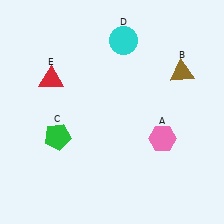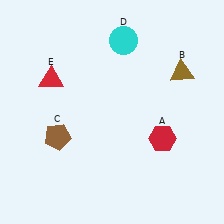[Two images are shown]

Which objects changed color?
A changed from pink to red. C changed from green to brown.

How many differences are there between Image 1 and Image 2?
There are 2 differences between the two images.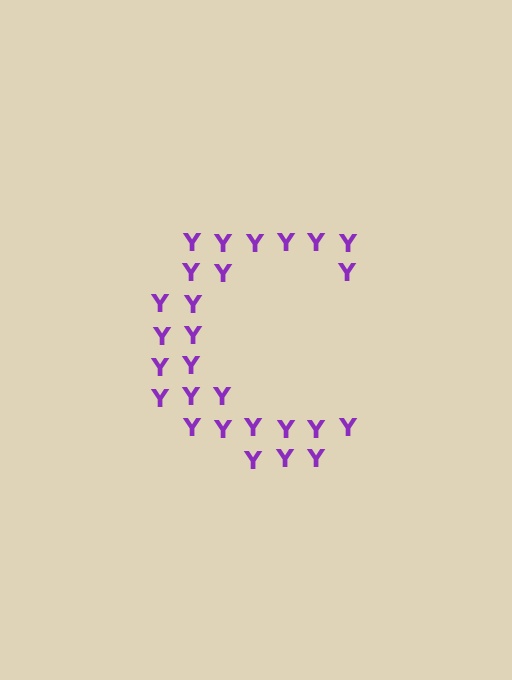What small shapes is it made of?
It is made of small letter Y's.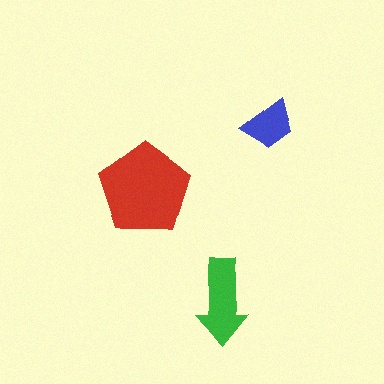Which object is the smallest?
The blue trapezoid.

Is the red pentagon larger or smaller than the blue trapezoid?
Larger.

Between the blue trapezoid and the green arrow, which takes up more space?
The green arrow.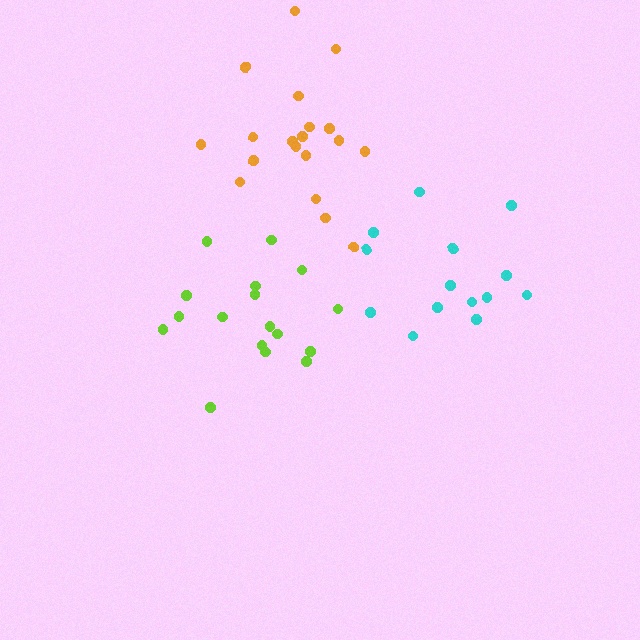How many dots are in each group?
Group 1: 17 dots, Group 2: 14 dots, Group 3: 19 dots (50 total).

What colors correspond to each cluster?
The clusters are colored: lime, cyan, orange.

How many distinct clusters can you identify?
There are 3 distinct clusters.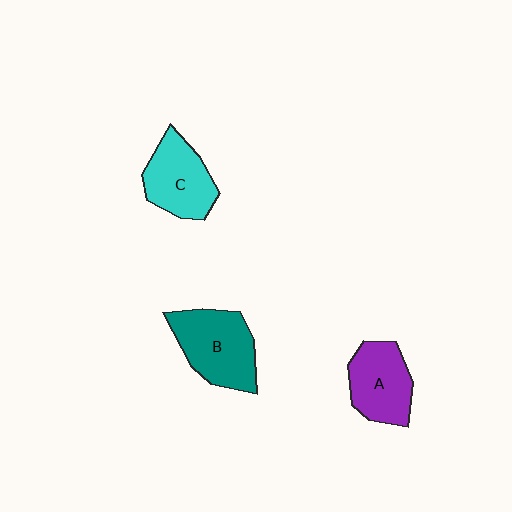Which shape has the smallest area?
Shape A (purple).